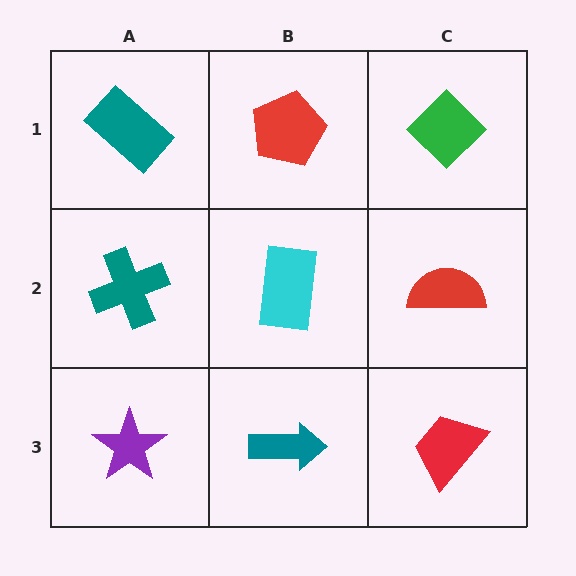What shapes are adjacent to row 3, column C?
A red semicircle (row 2, column C), a teal arrow (row 3, column B).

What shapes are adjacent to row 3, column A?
A teal cross (row 2, column A), a teal arrow (row 3, column B).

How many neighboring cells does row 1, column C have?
2.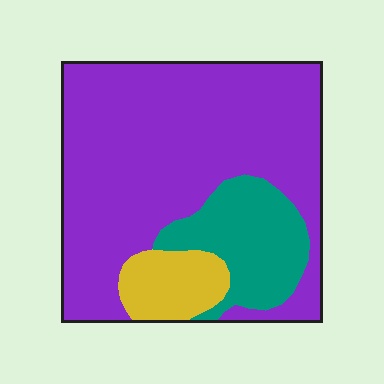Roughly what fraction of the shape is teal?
Teal covers 18% of the shape.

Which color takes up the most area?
Purple, at roughly 70%.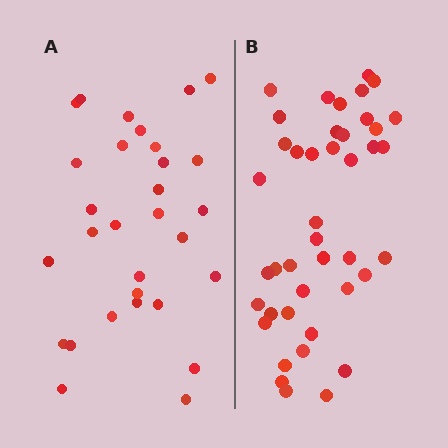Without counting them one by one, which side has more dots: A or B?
Region B (the right region) has more dots.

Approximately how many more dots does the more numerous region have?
Region B has roughly 12 or so more dots than region A.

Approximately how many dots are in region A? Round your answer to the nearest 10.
About 30 dots.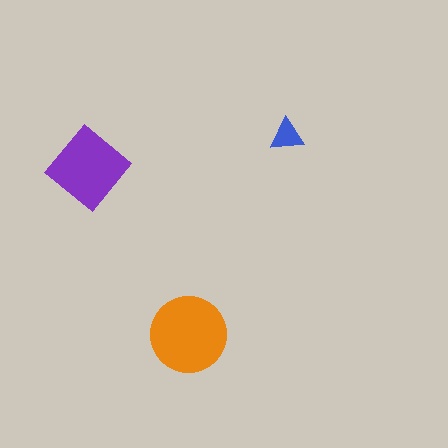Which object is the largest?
The orange circle.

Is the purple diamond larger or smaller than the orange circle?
Smaller.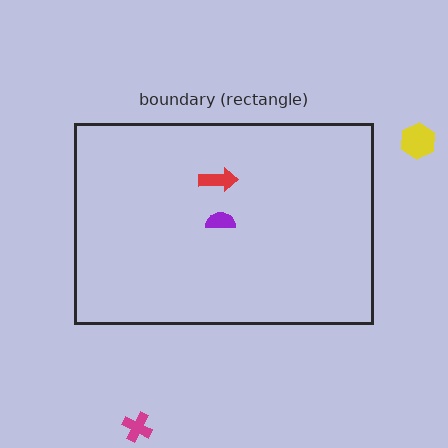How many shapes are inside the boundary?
2 inside, 2 outside.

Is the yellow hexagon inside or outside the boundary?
Outside.